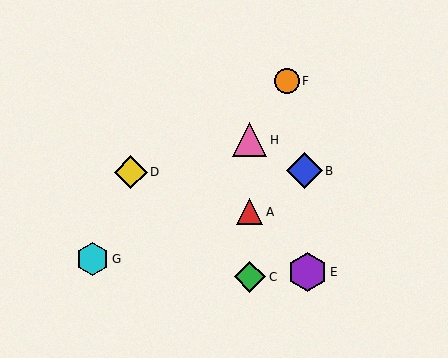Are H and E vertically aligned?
No, H is at x≈250 and E is at x≈307.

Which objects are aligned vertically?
Objects A, C, H are aligned vertically.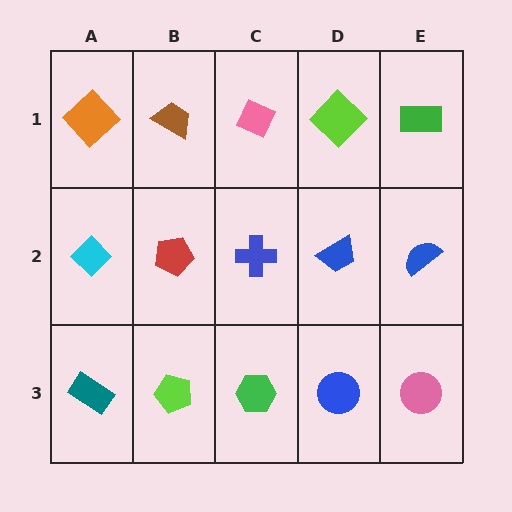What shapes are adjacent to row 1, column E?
A blue semicircle (row 2, column E), a lime diamond (row 1, column D).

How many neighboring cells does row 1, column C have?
3.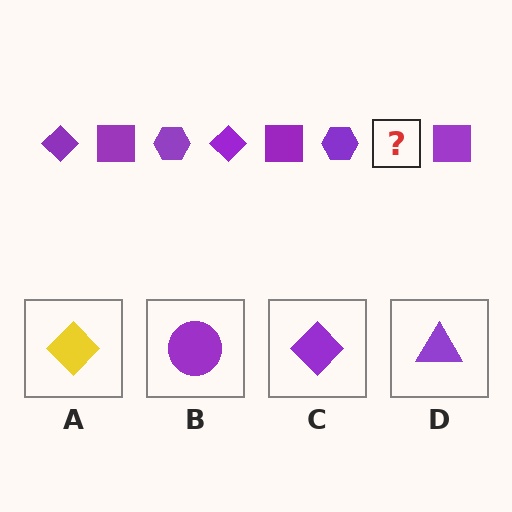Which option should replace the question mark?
Option C.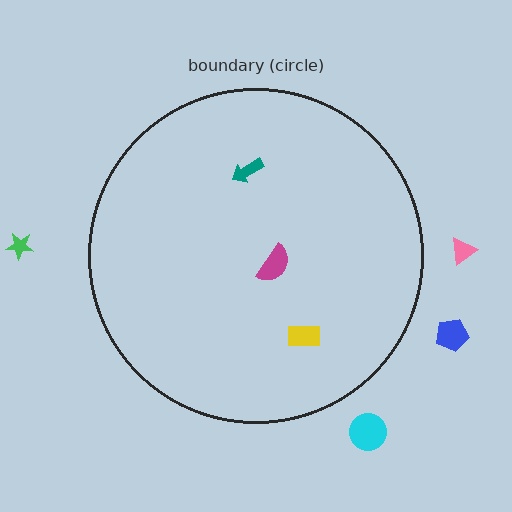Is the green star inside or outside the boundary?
Outside.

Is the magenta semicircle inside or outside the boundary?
Inside.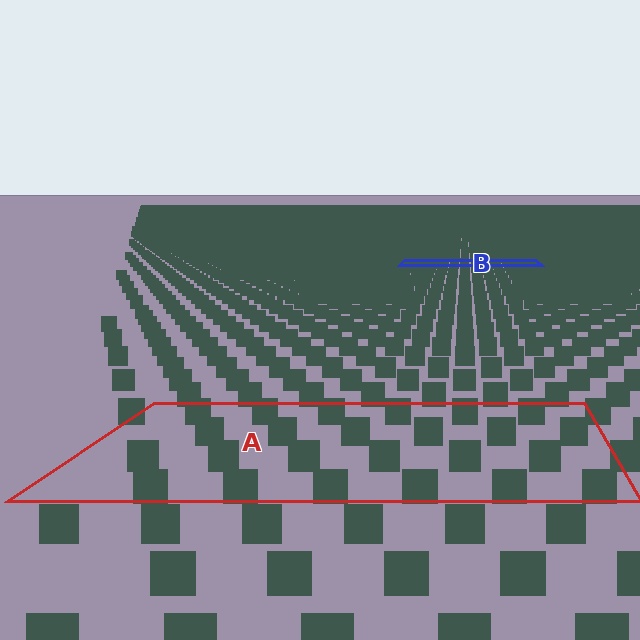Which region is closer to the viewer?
Region A is closer. The texture elements there are larger and more spread out.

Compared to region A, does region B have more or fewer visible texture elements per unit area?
Region B has more texture elements per unit area — they are packed more densely because it is farther away.